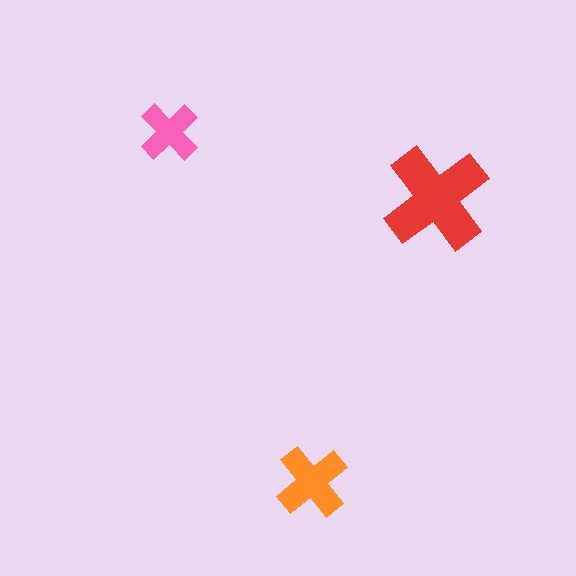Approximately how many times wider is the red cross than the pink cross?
About 2 times wider.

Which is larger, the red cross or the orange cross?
The red one.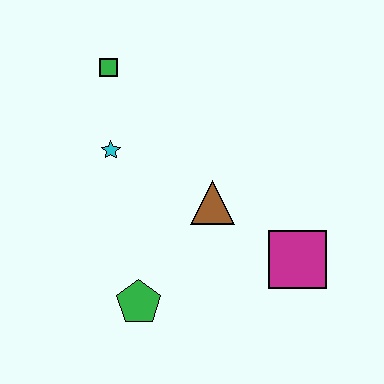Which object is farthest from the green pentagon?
The green square is farthest from the green pentagon.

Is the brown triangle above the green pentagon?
Yes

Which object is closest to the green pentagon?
The brown triangle is closest to the green pentagon.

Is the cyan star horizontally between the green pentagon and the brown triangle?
No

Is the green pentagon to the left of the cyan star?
No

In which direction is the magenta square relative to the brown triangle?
The magenta square is to the right of the brown triangle.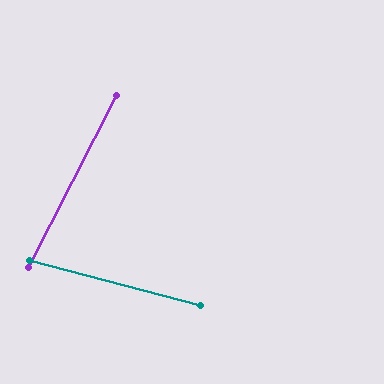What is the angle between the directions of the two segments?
Approximately 78 degrees.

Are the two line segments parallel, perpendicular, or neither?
Neither parallel nor perpendicular — they differ by about 78°.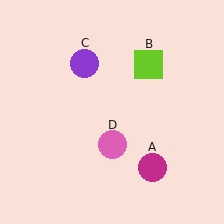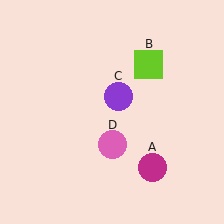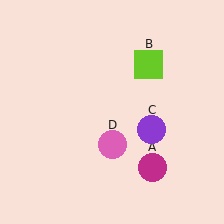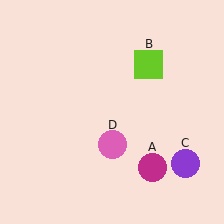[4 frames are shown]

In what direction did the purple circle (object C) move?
The purple circle (object C) moved down and to the right.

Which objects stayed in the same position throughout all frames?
Magenta circle (object A) and lime square (object B) and pink circle (object D) remained stationary.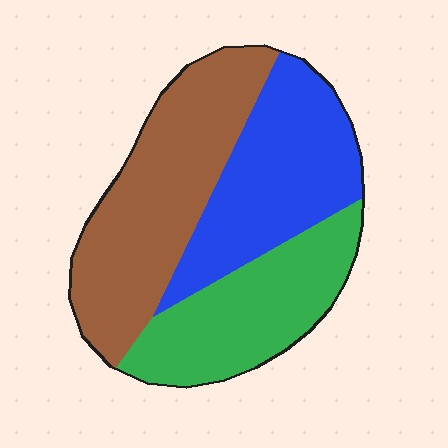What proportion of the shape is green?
Green takes up about one quarter (1/4) of the shape.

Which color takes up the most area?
Brown, at roughly 40%.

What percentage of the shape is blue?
Blue takes up about one third (1/3) of the shape.